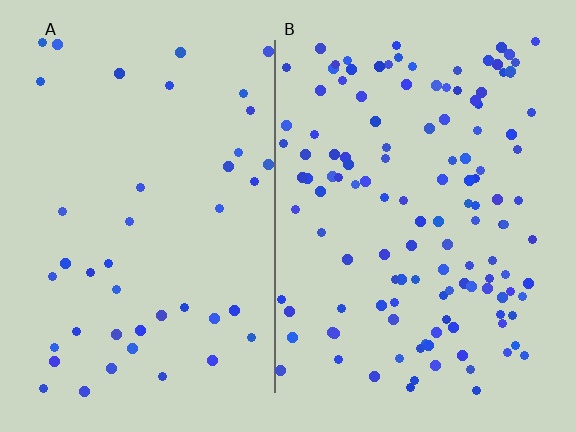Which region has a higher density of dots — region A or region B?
B (the right).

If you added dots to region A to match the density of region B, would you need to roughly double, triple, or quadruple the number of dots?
Approximately triple.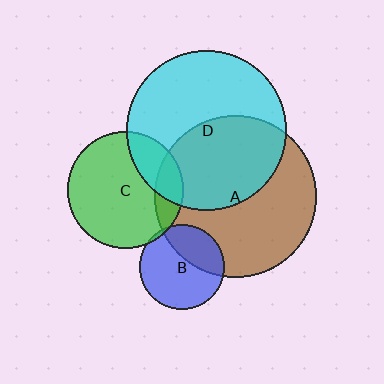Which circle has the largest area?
Circle A (brown).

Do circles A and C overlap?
Yes.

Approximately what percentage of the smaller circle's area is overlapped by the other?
Approximately 15%.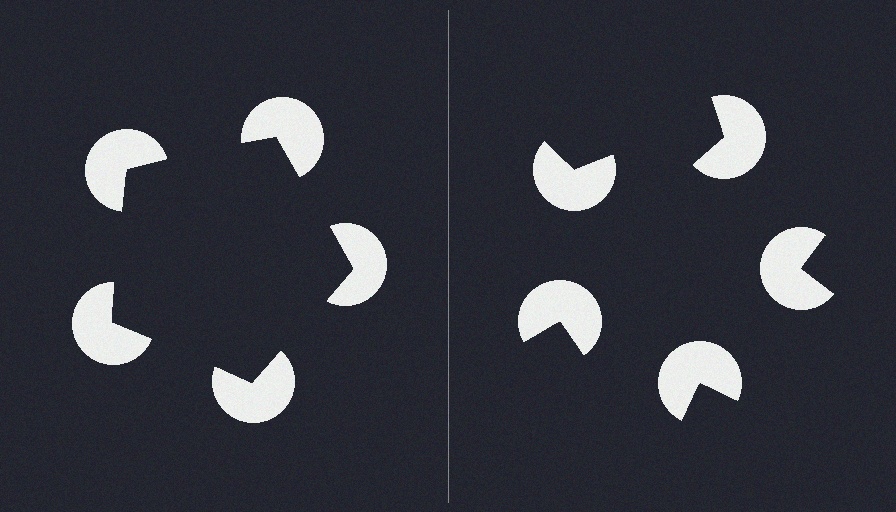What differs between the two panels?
The pac-man discs are positioned identically on both sides; only the wedge orientations differ. On the left they align to a pentagon; on the right they are misaligned.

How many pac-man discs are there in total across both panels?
10 — 5 on each side.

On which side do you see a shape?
An illusory pentagon appears on the left side. On the right side the wedge cuts are rotated, so no coherent shape forms.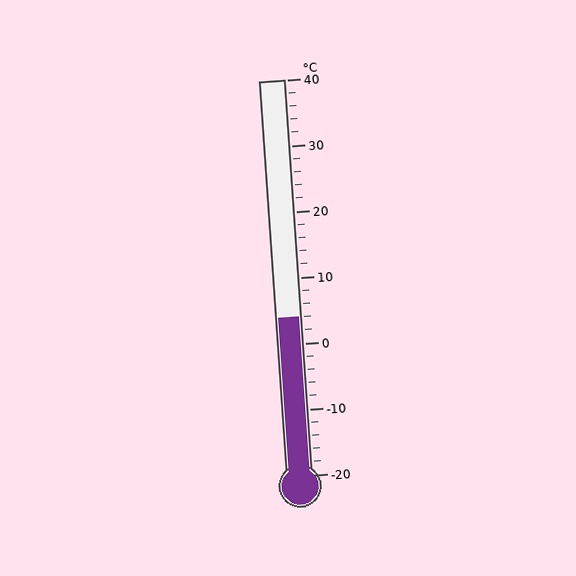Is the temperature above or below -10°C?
The temperature is above -10°C.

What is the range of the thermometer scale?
The thermometer scale ranges from -20°C to 40°C.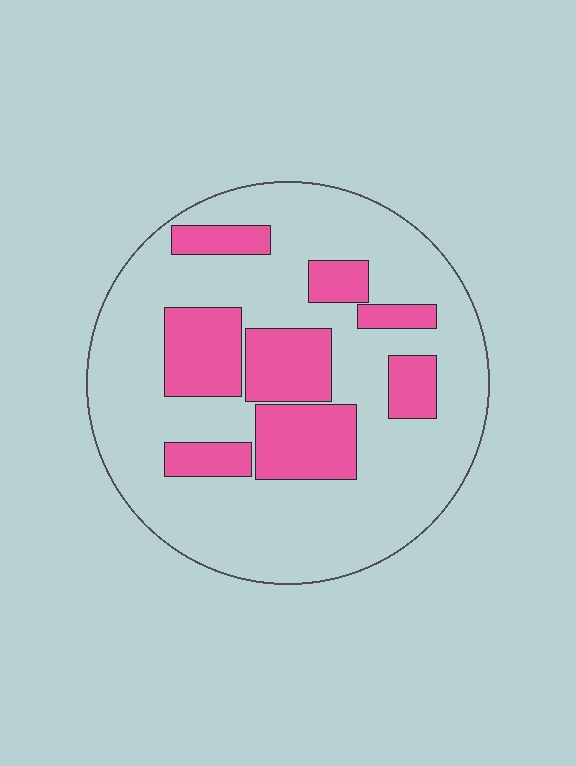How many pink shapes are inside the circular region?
8.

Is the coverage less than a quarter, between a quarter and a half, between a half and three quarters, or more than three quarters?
Between a quarter and a half.